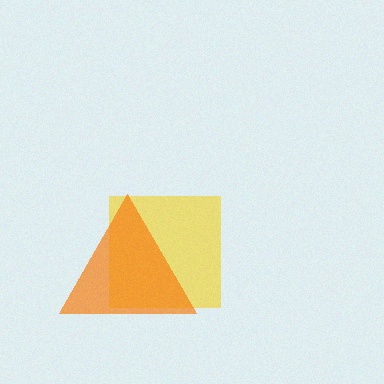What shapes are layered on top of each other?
The layered shapes are: a yellow square, an orange triangle.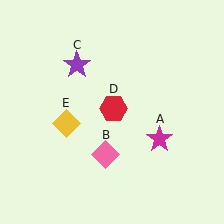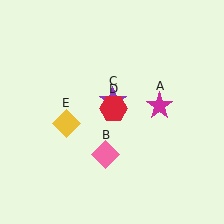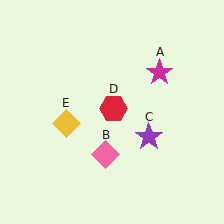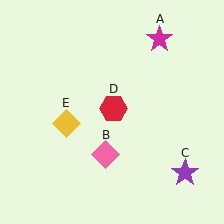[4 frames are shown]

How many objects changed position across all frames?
2 objects changed position: magenta star (object A), purple star (object C).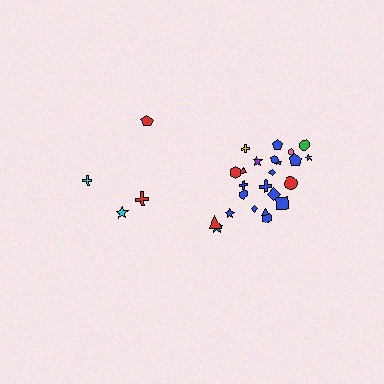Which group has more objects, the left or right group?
The right group.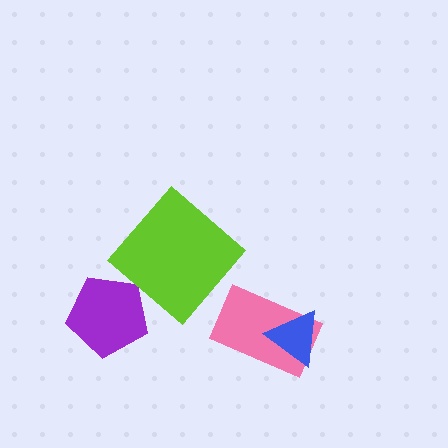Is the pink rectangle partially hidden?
Yes, it is partially covered by another shape.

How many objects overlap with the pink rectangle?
1 object overlaps with the pink rectangle.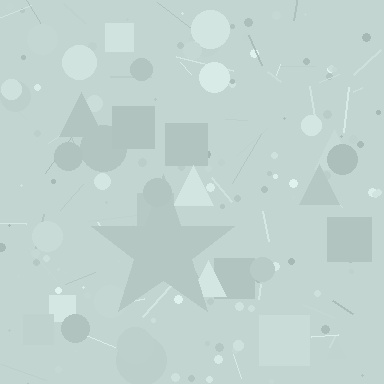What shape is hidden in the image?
A star is hidden in the image.